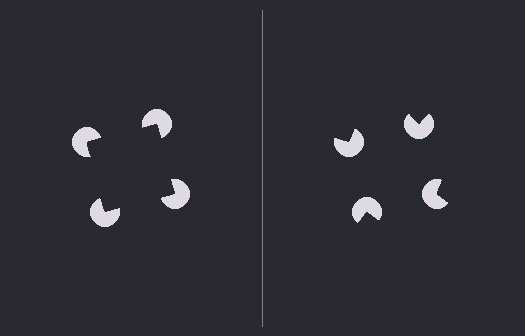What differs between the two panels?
The pac-man discs are positioned identically on both sides; only the wedge orientations differ. On the left they align to a square; on the right they are misaligned.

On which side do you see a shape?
An illusory square appears on the left side. On the right side the wedge cuts are rotated, so no coherent shape forms.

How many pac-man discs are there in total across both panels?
8 — 4 on each side.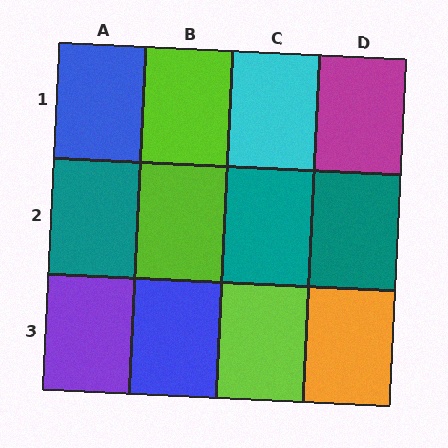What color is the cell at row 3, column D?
Orange.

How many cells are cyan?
1 cell is cyan.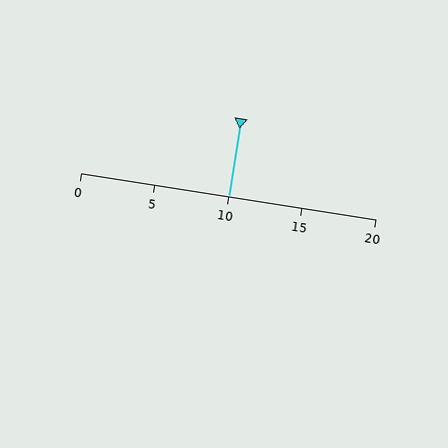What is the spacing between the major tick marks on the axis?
The major ticks are spaced 5 apart.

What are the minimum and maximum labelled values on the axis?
The axis runs from 0 to 20.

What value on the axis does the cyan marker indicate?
The marker indicates approximately 10.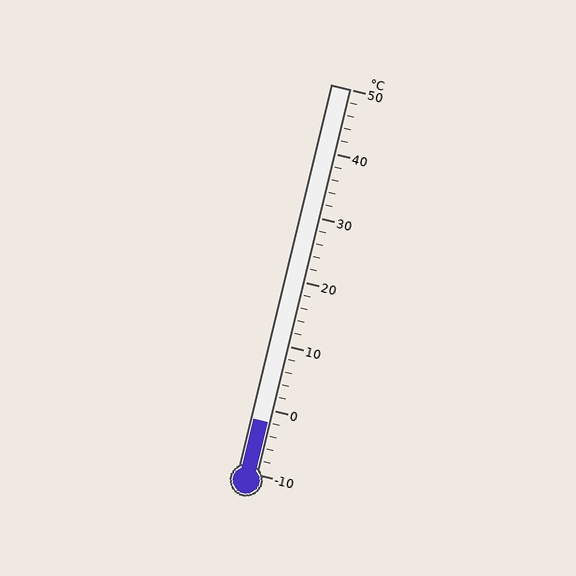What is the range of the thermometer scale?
The thermometer scale ranges from -10°C to 50°C.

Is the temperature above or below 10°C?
The temperature is below 10°C.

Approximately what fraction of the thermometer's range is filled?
The thermometer is filled to approximately 15% of its range.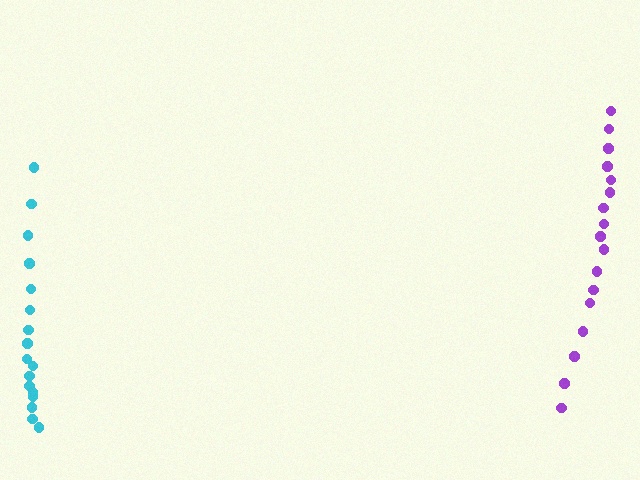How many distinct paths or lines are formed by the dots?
There are 2 distinct paths.